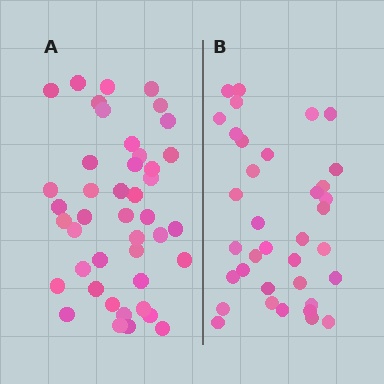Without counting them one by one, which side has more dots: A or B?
Region A (the left region) has more dots.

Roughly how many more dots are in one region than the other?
Region A has roughly 8 or so more dots than region B.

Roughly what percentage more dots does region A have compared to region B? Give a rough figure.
About 20% more.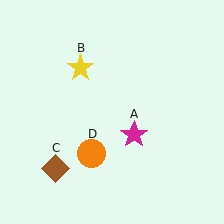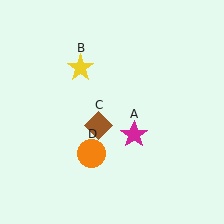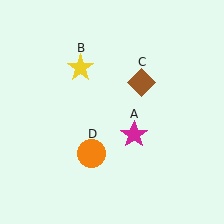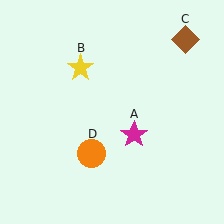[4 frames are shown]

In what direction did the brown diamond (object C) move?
The brown diamond (object C) moved up and to the right.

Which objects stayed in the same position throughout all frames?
Magenta star (object A) and yellow star (object B) and orange circle (object D) remained stationary.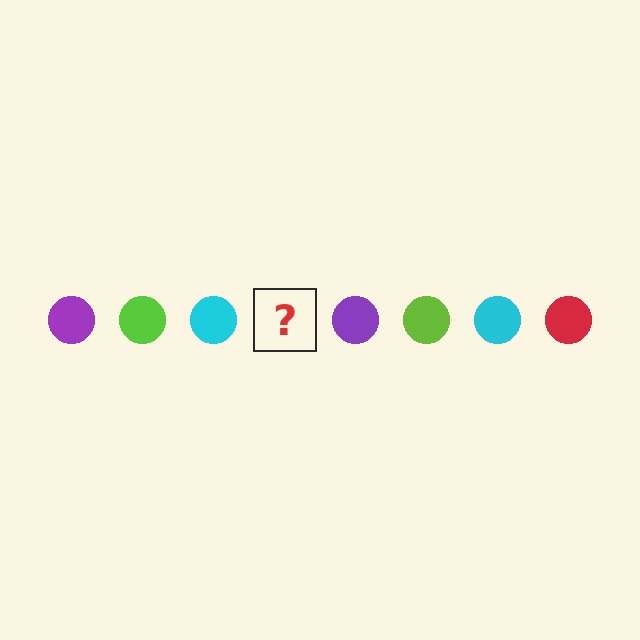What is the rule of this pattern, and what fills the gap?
The rule is that the pattern cycles through purple, lime, cyan, red circles. The gap should be filled with a red circle.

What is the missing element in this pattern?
The missing element is a red circle.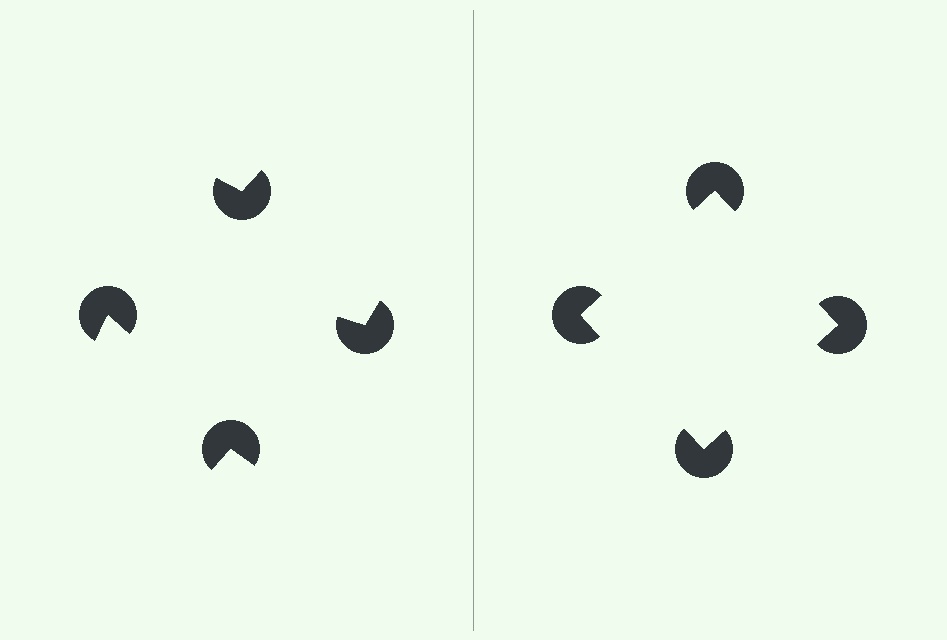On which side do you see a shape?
An illusory square appears on the right side. On the left side the wedge cuts are rotated, so no coherent shape forms.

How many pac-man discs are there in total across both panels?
8 — 4 on each side.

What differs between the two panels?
The pac-man discs are positioned identically on both sides; only the wedge orientations differ. On the right they align to a square; on the left they are misaligned.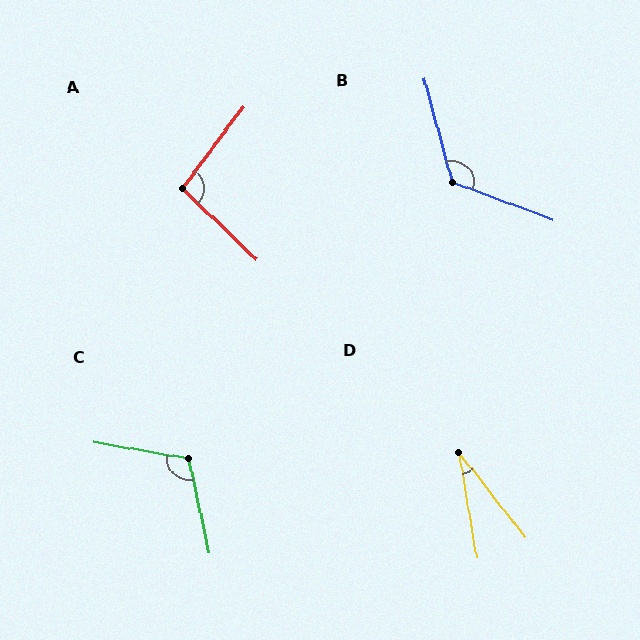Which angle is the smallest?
D, at approximately 29 degrees.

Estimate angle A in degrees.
Approximately 97 degrees.